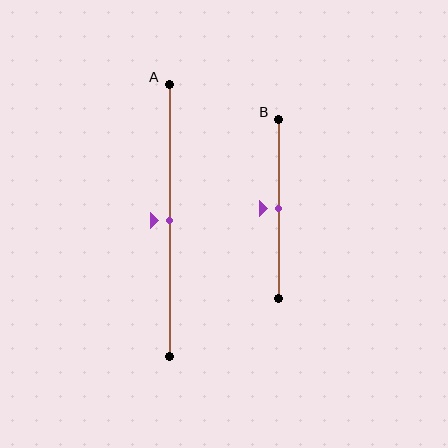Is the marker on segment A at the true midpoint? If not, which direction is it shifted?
Yes, the marker on segment A is at the true midpoint.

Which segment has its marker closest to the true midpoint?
Segment A has its marker closest to the true midpoint.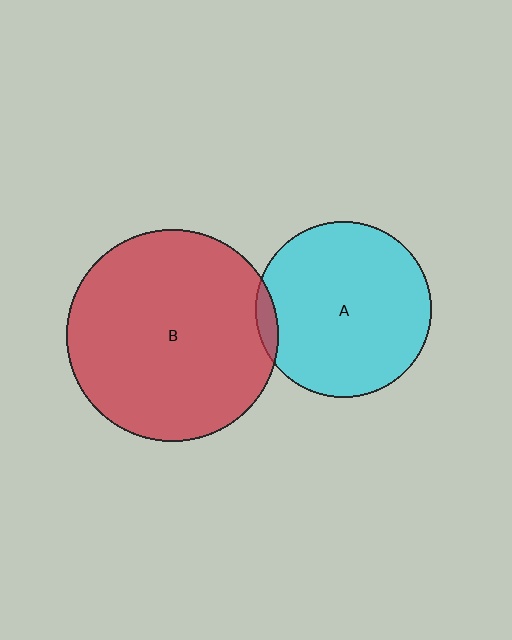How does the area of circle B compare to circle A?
Approximately 1.4 times.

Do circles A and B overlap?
Yes.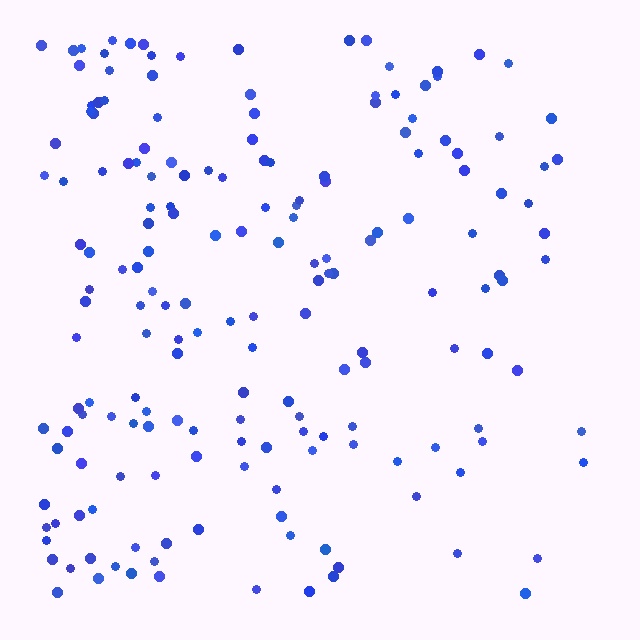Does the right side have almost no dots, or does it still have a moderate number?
Still a moderate number, just noticeably fewer than the left.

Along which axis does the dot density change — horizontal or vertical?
Horizontal.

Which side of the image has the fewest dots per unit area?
The right.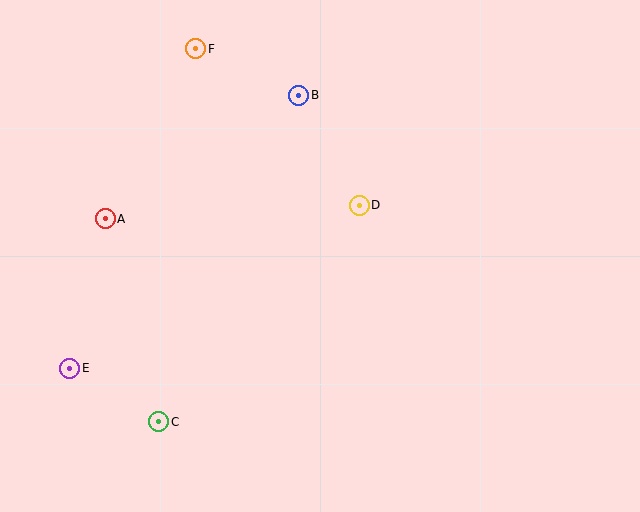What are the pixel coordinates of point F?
Point F is at (196, 49).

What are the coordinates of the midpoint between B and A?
The midpoint between B and A is at (202, 157).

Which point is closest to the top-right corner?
Point D is closest to the top-right corner.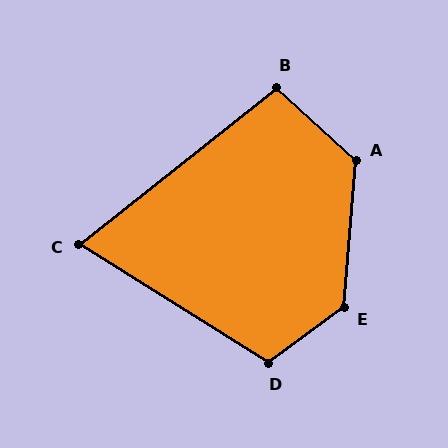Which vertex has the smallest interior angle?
C, at approximately 71 degrees.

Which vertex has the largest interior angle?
E, at approximately 131 degrees.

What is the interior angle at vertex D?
Approximately 111 degrees (obtuse).